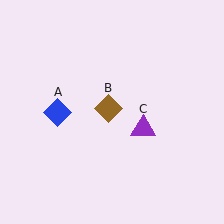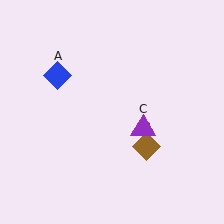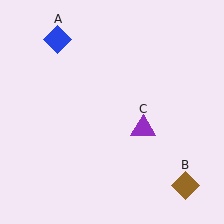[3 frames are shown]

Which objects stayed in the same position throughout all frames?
Purple triangle (object C) remained stationary.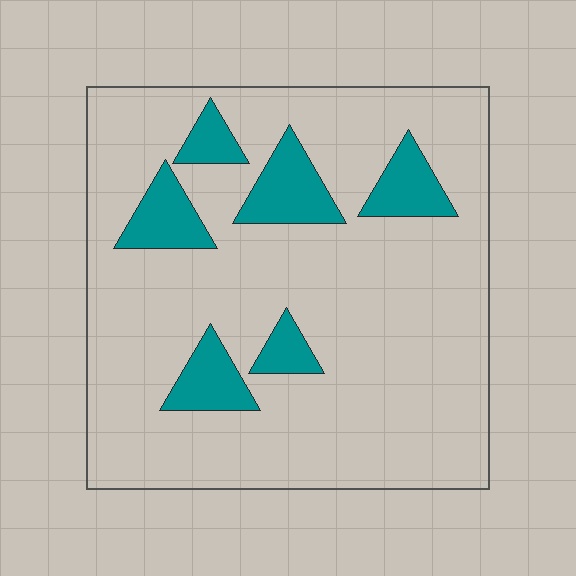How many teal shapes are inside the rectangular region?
6.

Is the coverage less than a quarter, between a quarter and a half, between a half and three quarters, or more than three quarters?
Less than a quarter.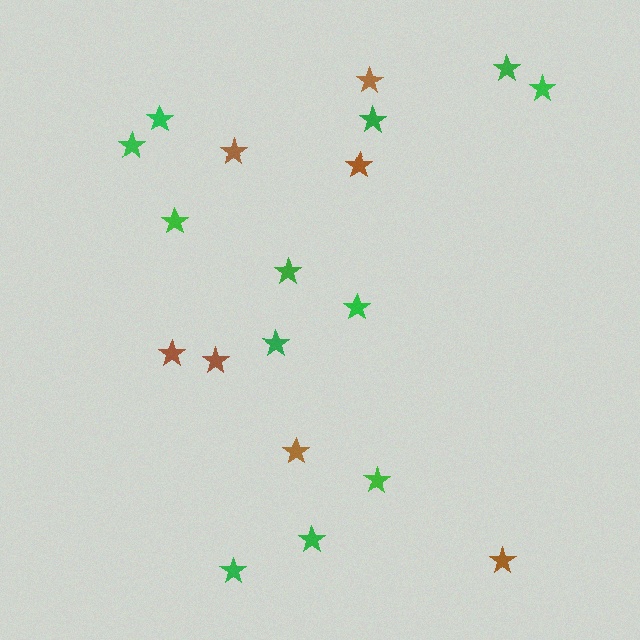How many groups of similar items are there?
There are 2 groups: one group of brown stars (7) and one group of green stars (12).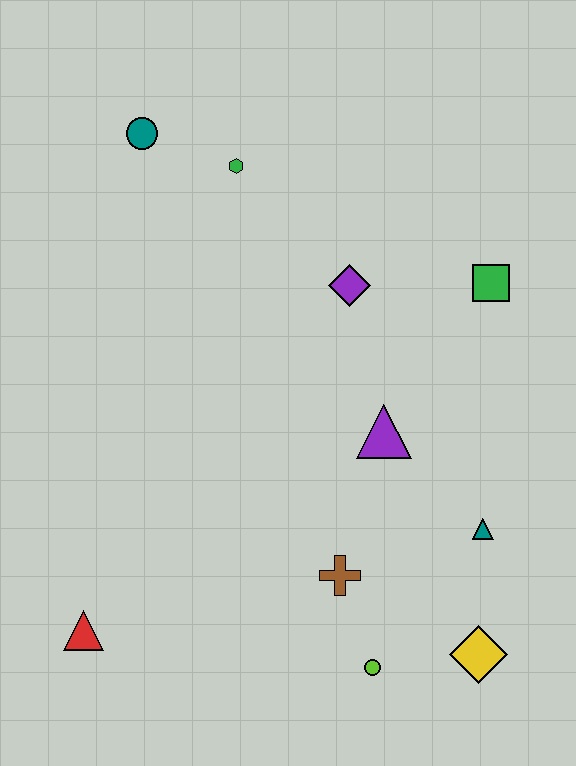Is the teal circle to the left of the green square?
Yes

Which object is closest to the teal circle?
The green hexagon is closest to the teal circle.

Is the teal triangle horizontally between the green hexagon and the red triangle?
No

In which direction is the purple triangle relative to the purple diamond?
The purple triangle is below the purple diamond.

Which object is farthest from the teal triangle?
The teal circle is farthest from the teal triangle.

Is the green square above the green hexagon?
No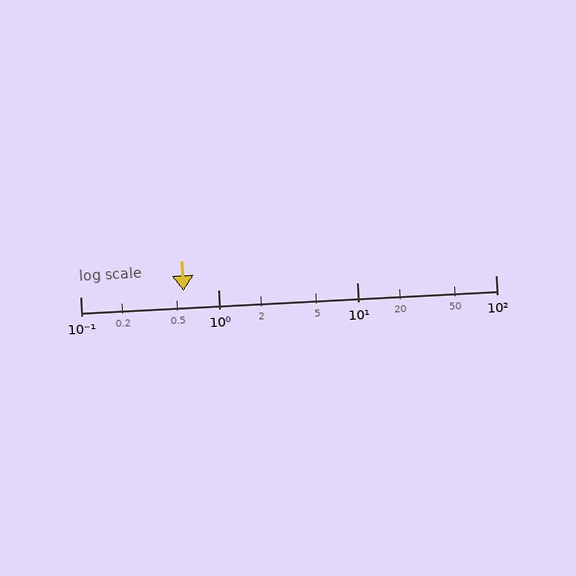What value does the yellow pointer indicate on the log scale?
The pointer indicates approximately 0.56.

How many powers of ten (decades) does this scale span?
The scale spans 3 decades, from 0.1 to 100.